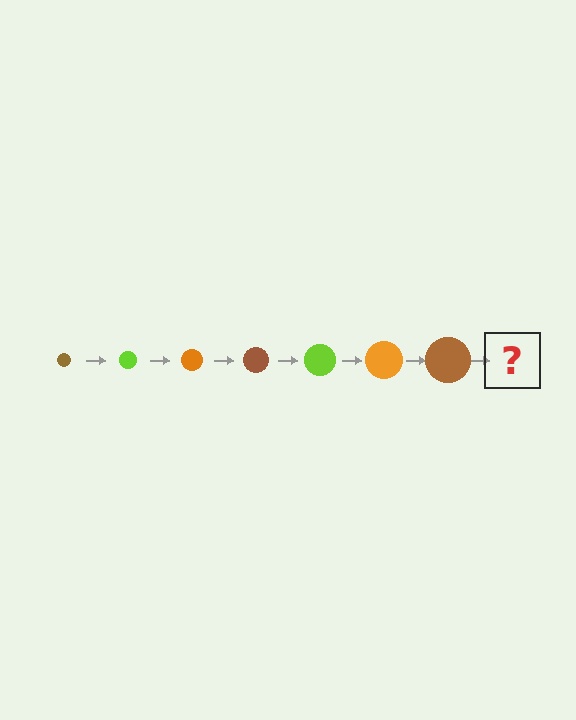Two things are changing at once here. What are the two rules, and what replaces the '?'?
The two rules are that the circle grows larger each step and the color cycles through brown, lime, and orange. The '?' should be a lime circle, larger than the previous one.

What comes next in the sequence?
The next element should be a lime circle, larger than the previous one.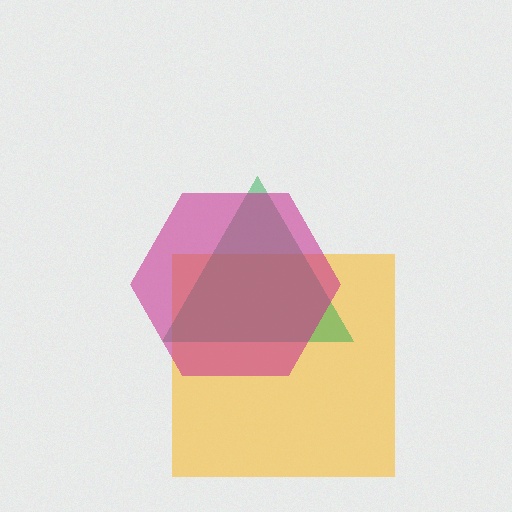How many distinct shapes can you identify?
There are 3 distinct shapes: a yellow square, a green triangle, a magenta hexagon.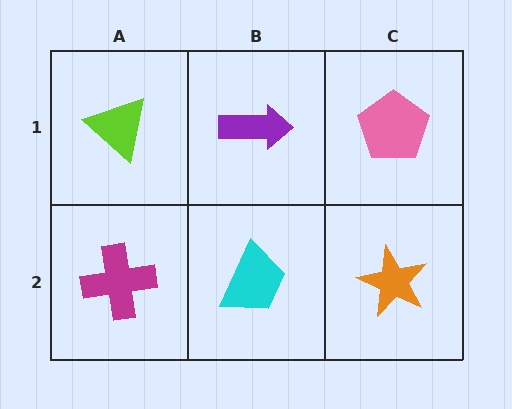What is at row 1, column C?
A pink pentagon.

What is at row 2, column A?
A magenta cross.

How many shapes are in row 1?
3 shapes.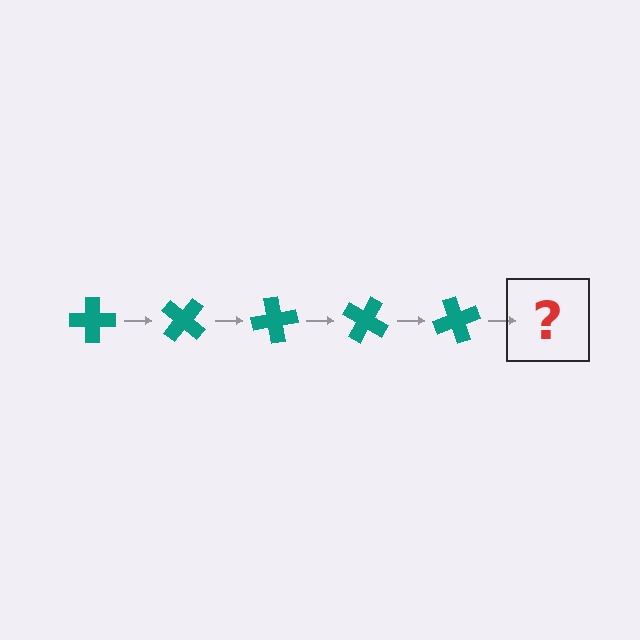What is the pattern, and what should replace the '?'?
The pattern is that the cross rotates 40 degrees each step. The '?' should be a teal cross rotated 200 degrees.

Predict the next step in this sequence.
The next step is a teal cross rotated 200 degrees.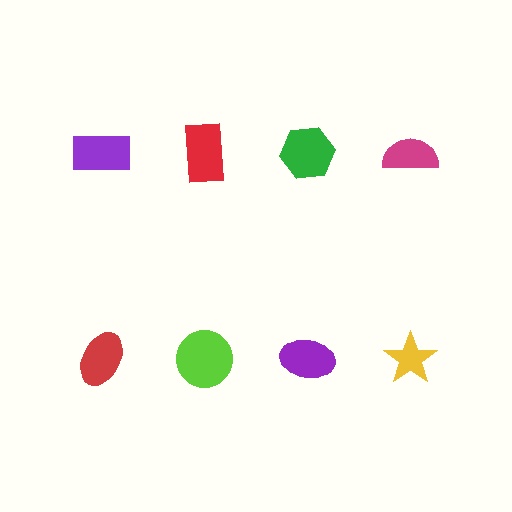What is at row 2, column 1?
A red ellipse.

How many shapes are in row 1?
4 shapes.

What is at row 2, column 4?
A yellow star.